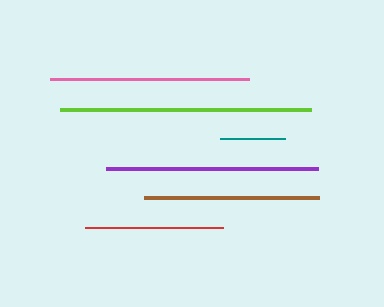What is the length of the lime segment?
The lime segment is approximately 251 pixels long.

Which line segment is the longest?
The lime line is the longest at approximately 251 pixels.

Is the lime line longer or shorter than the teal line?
The lime line is longer than the teal line.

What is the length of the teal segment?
The teal segment is approximately 66 pixels long.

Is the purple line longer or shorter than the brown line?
The purple line is longer than the brown line.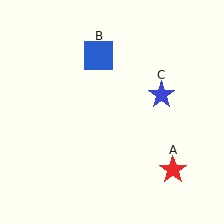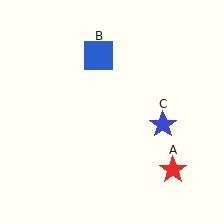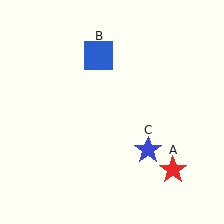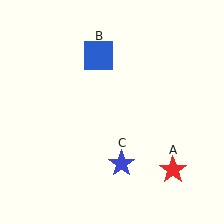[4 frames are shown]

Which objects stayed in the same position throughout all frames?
Red star (object A) and blue square (object B) remained stationary.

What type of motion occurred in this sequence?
The blue star (object C) rotated clockwise around the center of the scene.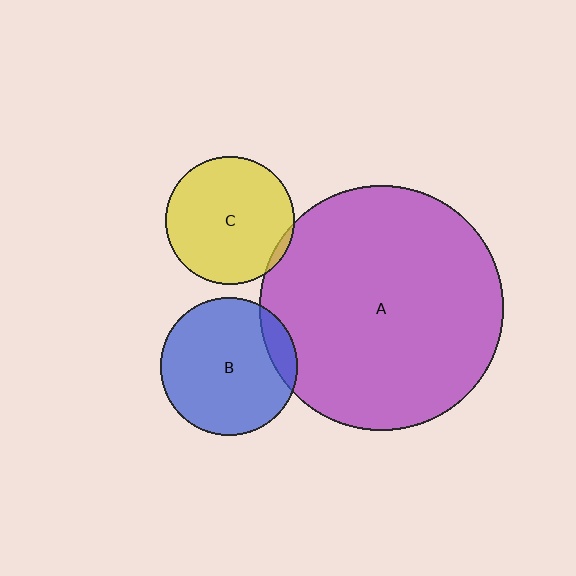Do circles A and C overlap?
Yes.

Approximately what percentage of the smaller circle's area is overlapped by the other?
Approximately 5%.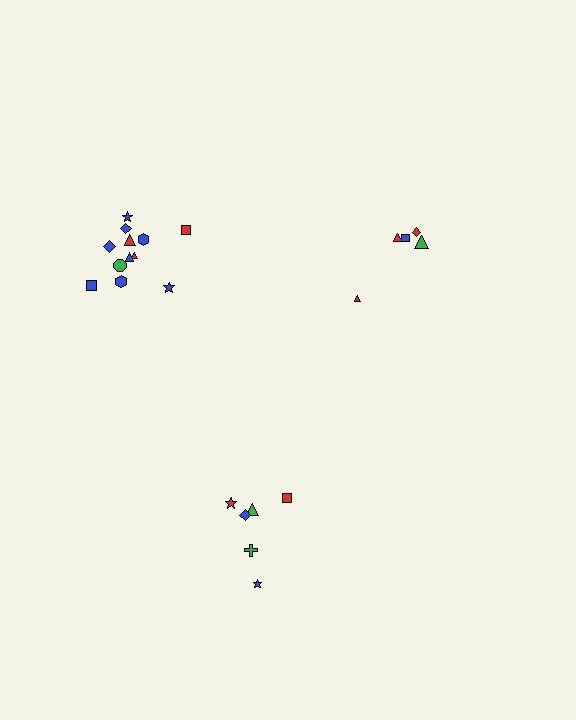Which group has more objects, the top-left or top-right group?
The top-left group.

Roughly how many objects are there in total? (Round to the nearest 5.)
Roughly 25 objects in total.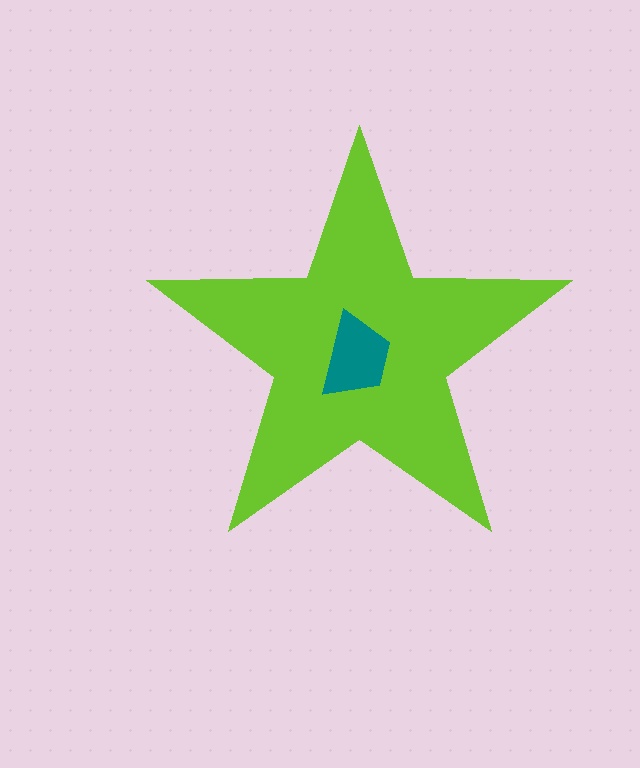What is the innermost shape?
The teal trapezoid.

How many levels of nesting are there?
2.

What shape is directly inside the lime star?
The teal trapezoid.